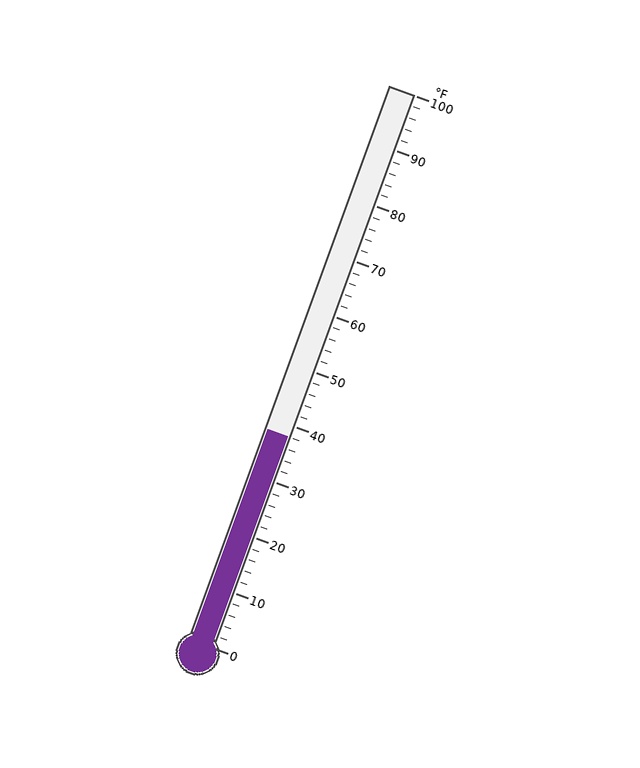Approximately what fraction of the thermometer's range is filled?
The thermometer is filled to approximately 40% of its range.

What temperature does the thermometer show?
The thermometer shows approximately 38°F.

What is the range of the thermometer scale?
The thermometer scale ranges from 0°F to 100°F.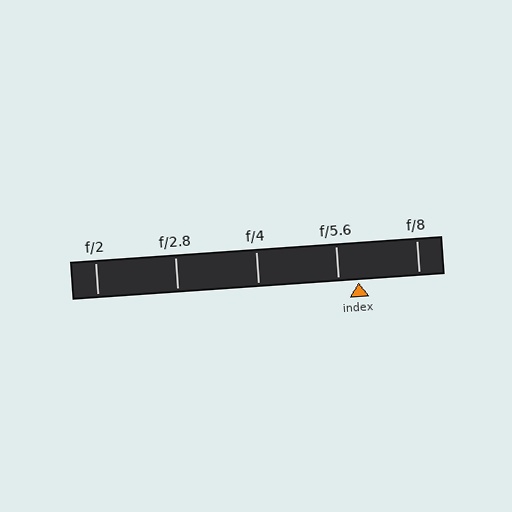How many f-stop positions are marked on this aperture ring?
There are 5 f-stop positions marked.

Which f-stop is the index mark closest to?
The index mark is closest to f/5.6.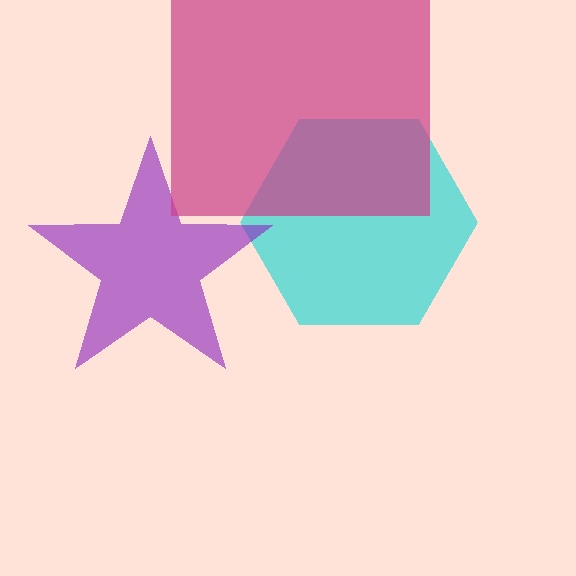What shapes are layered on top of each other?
The layered shapes are: a cyan hexagon, a purple star, a magenta square.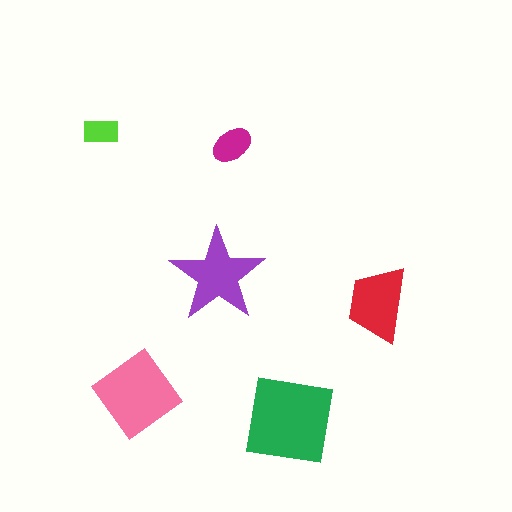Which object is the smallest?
The lime rectangle.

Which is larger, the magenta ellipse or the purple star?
The purple star.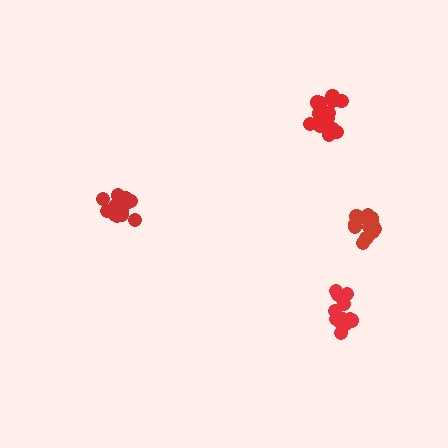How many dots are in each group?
Group 1: 13 dots, Group 2: 18 dots, Group 3: 13 dots, Group 4: 15 dots (59 total).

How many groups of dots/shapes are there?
There are 4 groups.